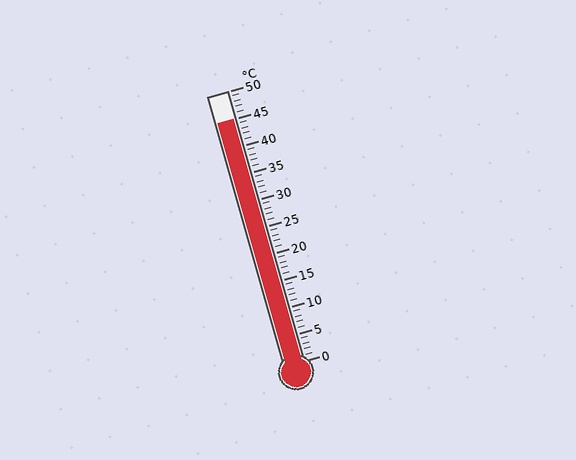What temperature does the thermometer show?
The thermometer shows approximately 45°C.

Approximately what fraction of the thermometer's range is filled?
The thermometer is filled to approximately 90% of its range.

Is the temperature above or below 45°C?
The temperature is at 45°C.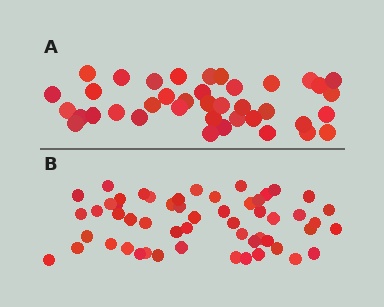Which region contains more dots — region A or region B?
Region B (the bottom region) has more dots.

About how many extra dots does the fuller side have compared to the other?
Region B has approximately 15 more dots than region A.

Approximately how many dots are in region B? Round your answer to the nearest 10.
About 50 dots. (The exact count is 54, which rounds to 50.)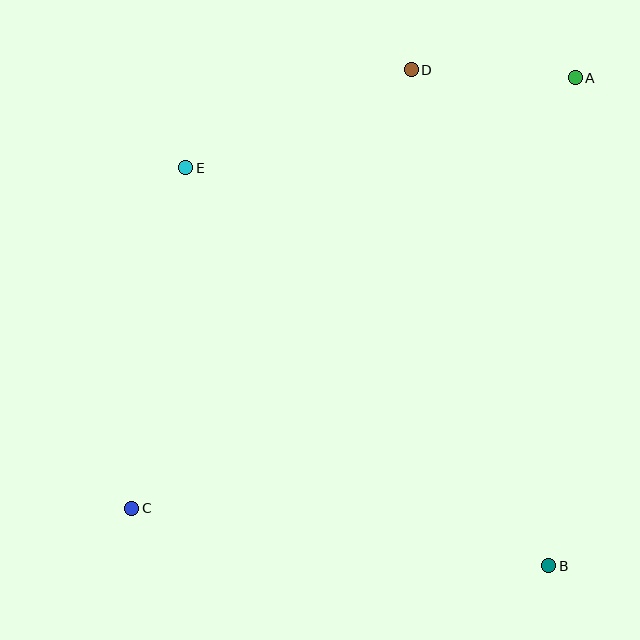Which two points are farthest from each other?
Points A and C are farthest from each other.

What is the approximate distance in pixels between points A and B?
The distance between A and B is approximately 488 pixels.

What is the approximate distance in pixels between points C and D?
The distance between C and D is approximately 520 pixels.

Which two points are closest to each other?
Points A and D are closest to each other.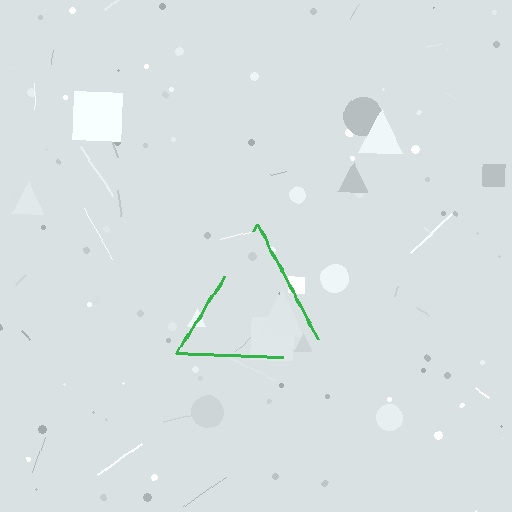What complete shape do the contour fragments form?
The contour fragments form a triangle.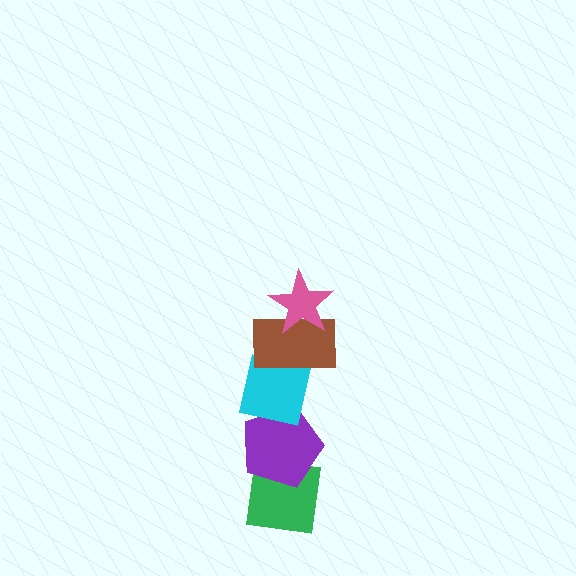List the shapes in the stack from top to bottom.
From top to bottom: the pink star, the brown rectangle, the cyan square, the purple pentagon, the green square.